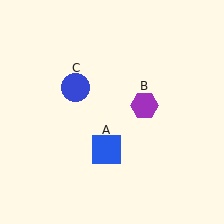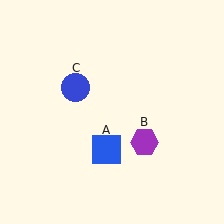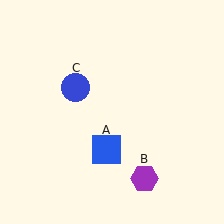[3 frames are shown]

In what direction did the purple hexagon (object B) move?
The purple hexagon (object B) moved down.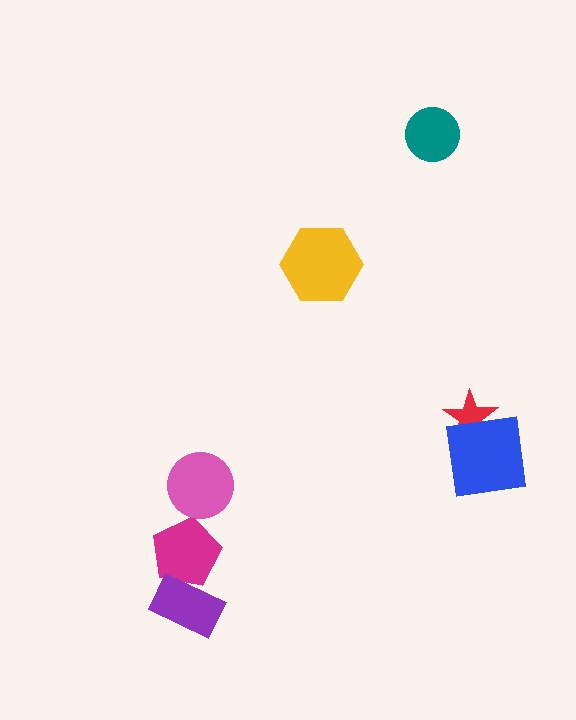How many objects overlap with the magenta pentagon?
1 object overlaps with the magenta pentagon.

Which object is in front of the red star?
The blue square is in front of the red star.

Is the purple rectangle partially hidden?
No, no other shape covers it.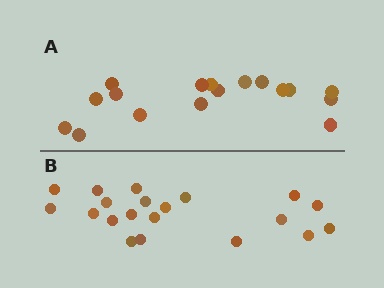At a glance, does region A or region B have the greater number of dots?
Region B (the bottom region) has more dots.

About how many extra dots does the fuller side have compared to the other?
Region B has just a few more — roughly 2 or 3 more dots than region A.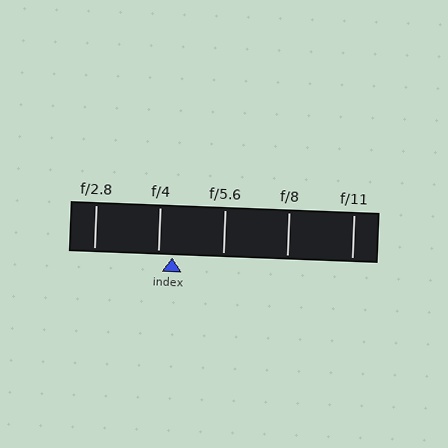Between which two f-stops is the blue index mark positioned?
The index mark is between f/4 and f/5.6.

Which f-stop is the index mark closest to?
The index mark is closest to f/4.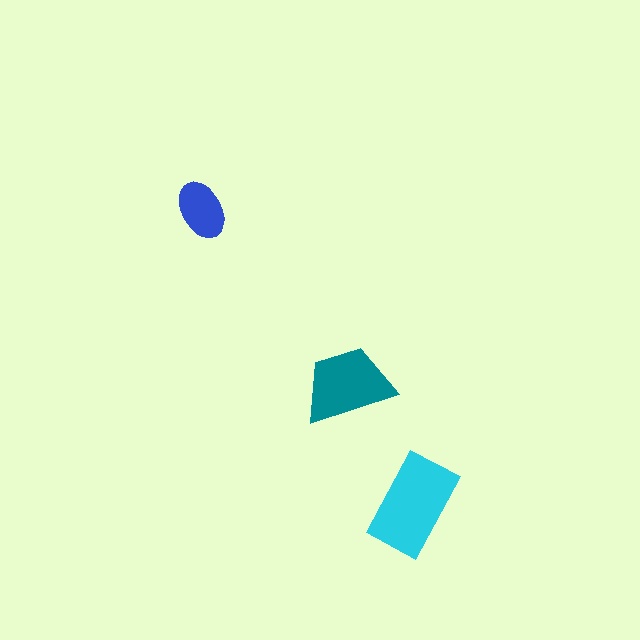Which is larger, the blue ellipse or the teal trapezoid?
The teal trapezoid.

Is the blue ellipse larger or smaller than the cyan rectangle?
Smaller.